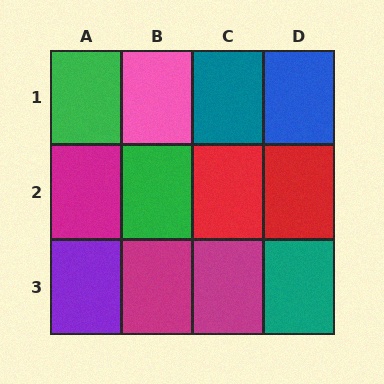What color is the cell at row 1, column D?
Blue.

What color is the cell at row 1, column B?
Pink.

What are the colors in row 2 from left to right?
Magenta, green, red, red.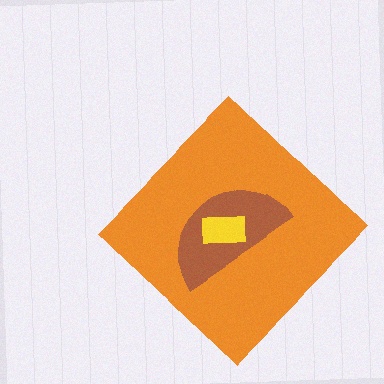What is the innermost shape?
The yellow rectangle.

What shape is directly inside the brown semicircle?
The yellow rectangle.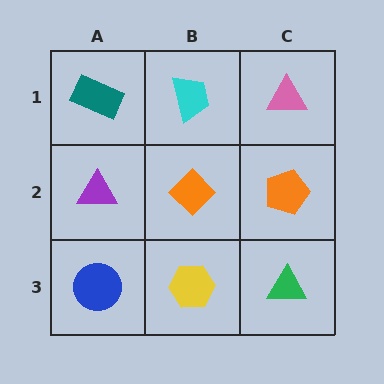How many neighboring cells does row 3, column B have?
3.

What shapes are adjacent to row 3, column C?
An orange pentagon (row 2, column C), a yellow hexagon (row 3, column B).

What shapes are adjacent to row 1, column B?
An orange diamond (row 2, column B), a teal rectangle (row 1, column A), a pink triangle (row 1, column C).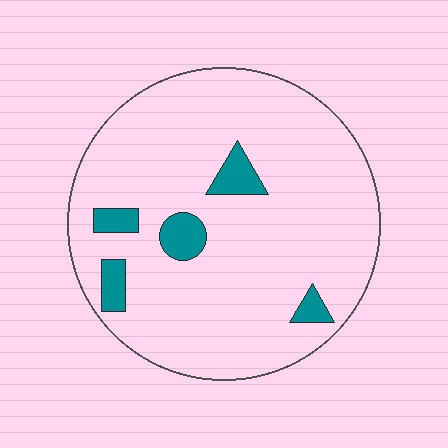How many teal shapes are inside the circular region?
5.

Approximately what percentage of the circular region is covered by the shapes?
Approximately 10%.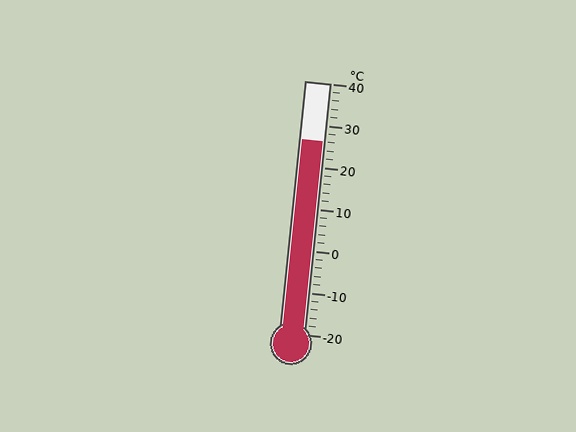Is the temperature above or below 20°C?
The temperature is above 20°C.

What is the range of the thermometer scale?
The thermometer scale ranges from -20°C to 40°C.